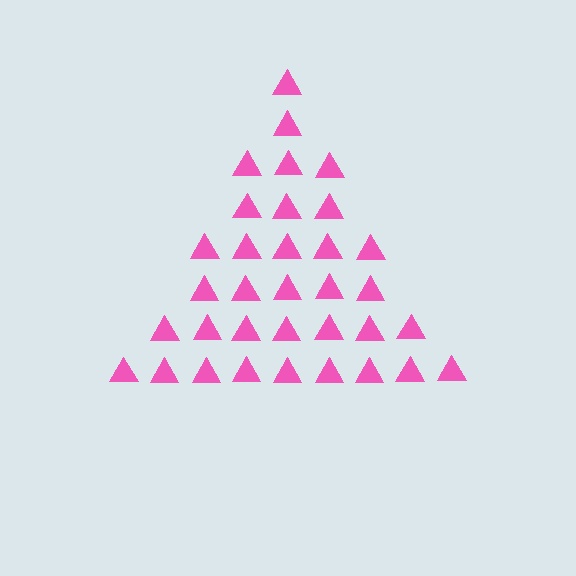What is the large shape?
The large shape is a triangle.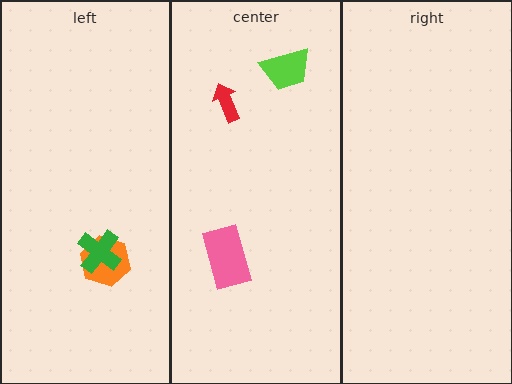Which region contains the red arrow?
The center region.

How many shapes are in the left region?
2.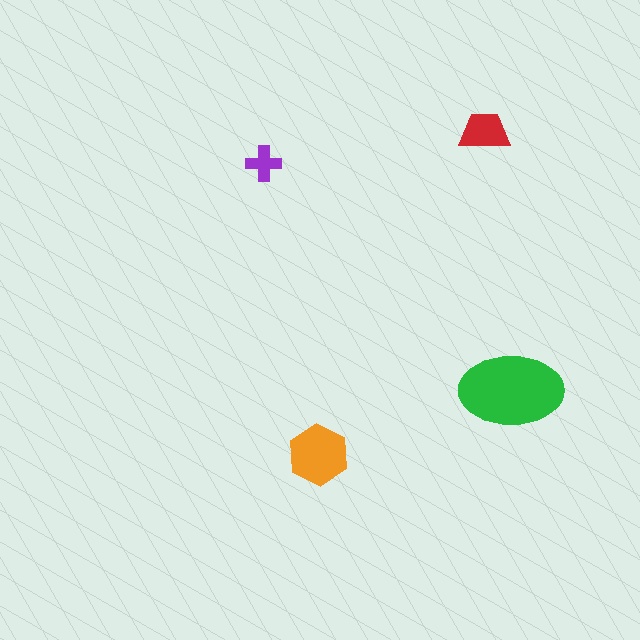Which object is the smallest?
The purple cross.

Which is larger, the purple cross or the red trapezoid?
The red trapezoid.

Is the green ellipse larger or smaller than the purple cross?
Larger.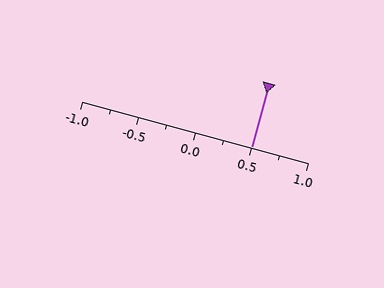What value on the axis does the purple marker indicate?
The marker indicates approximately 0.5.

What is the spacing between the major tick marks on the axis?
The major ticks are spaced 0.5 apart.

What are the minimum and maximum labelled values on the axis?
The axis runs from -1.0 to 1.0.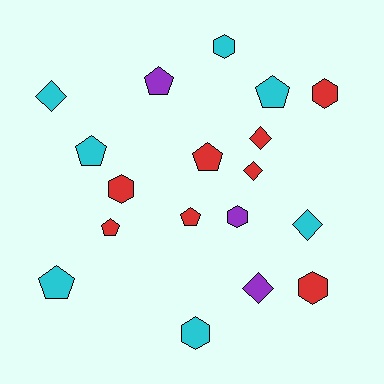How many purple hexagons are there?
There is 1 purple hexagon.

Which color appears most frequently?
Red, with 8 objects.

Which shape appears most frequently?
Pentagon, with 7 objects.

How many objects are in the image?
There are 18 objects.